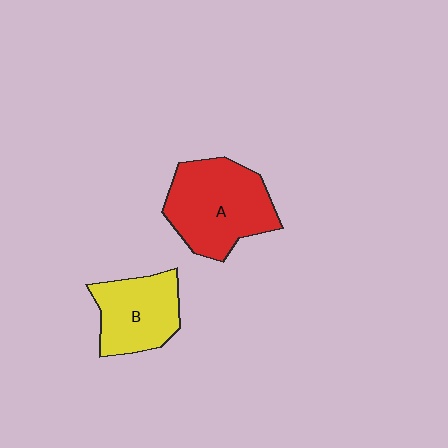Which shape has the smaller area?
Shape B (yellow).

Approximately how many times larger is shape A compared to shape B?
Approximately 1.4 times.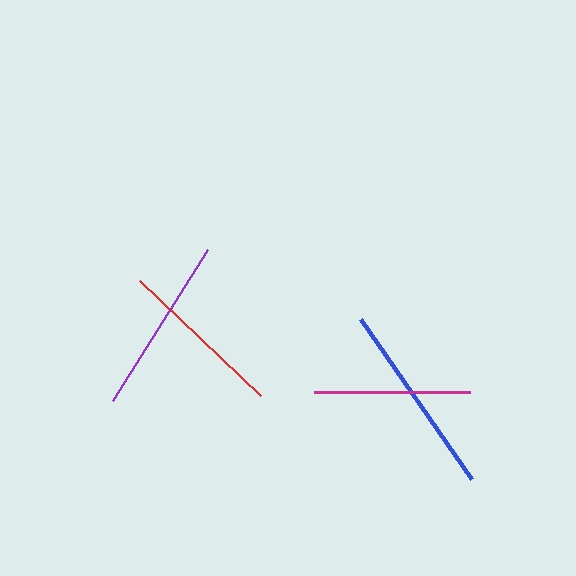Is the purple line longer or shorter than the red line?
The purple line is longer than the red line.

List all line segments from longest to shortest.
From longest to shortest: blue, purple, red, magenta.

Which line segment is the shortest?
The magenta line is the shortest at approximately 156 pixels.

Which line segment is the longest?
The blue line is the longest at approximately 195 pixels.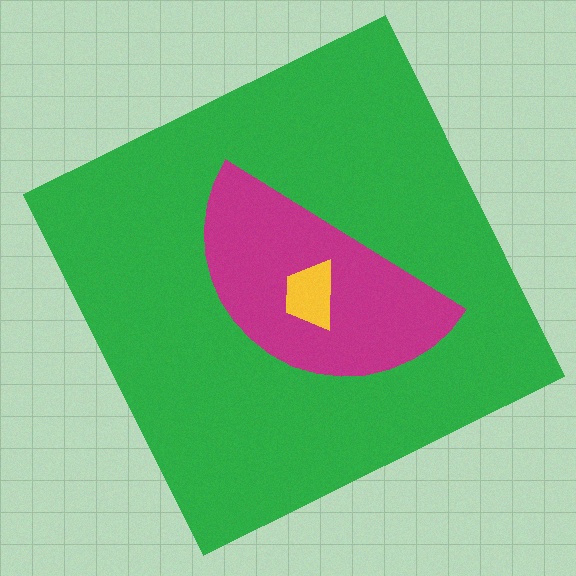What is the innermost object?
The yellow trapezoid.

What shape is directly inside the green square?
The magenta semicircle.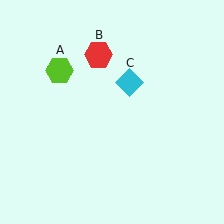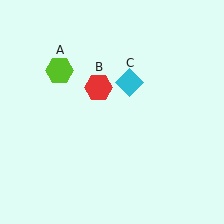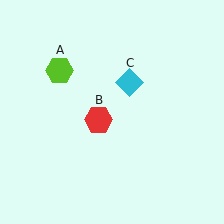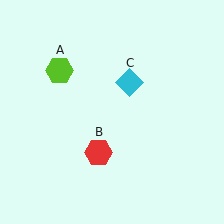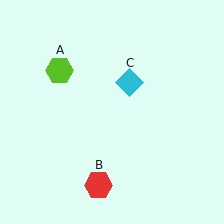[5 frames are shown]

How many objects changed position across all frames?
1 object changed position: red hexagon (object B).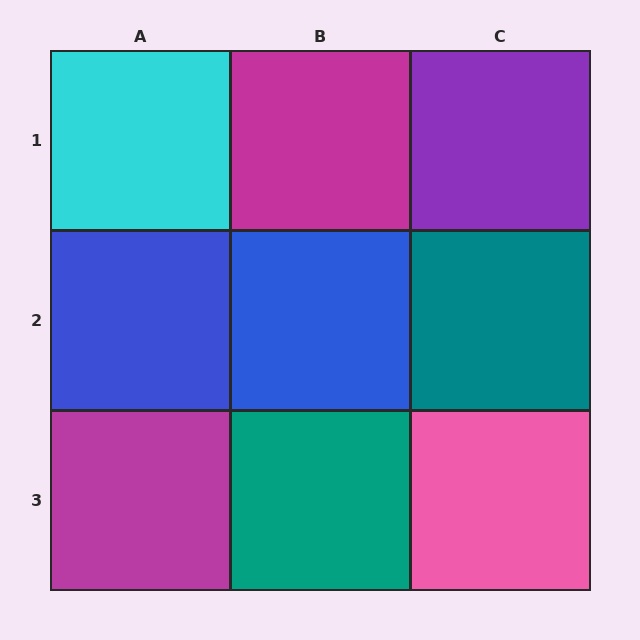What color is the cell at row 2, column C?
Teal.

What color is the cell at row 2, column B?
Blue.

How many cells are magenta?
2 cells are magenta.